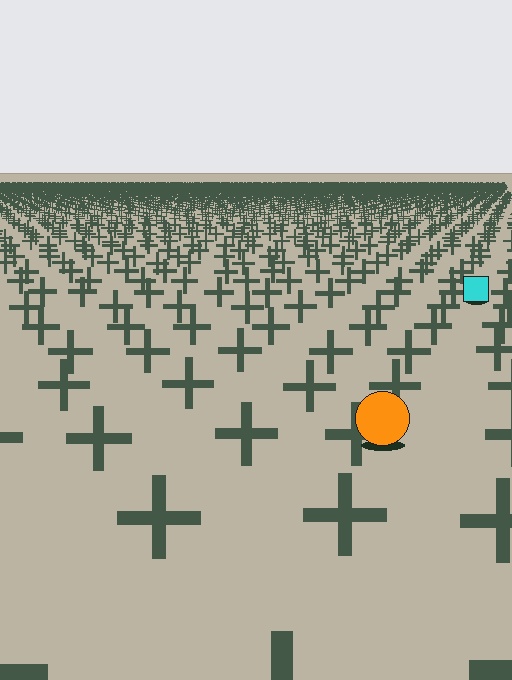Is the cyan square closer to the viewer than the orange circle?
No. The orange circle is closer — you can tell from the texture gradient: the ground texture is coarser near it.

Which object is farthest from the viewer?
The cyan square is farthest from the viewer. It appears smaller and the ground texture around it is denser.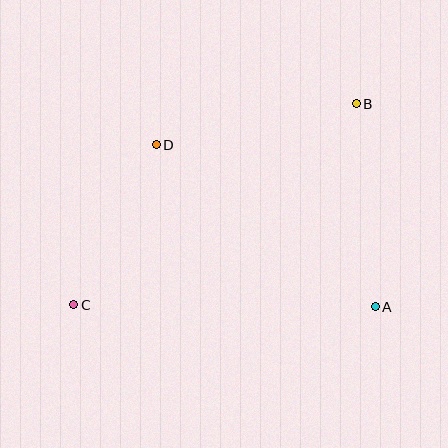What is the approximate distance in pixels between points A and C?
The distance between A and C is approximately 302 pixels.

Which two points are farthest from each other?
Points B and C are farthest from each other.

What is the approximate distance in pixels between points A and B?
The distance between A and B is approximately 204 pixels.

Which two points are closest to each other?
Points C and D are closest to each other.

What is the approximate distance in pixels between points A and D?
The distance between A and D is approximately 272 pixels.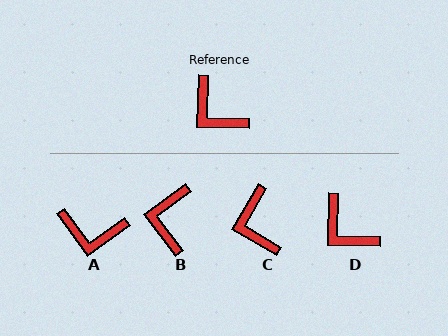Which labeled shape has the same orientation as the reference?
D.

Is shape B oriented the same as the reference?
No, it is off by about 52 degrees.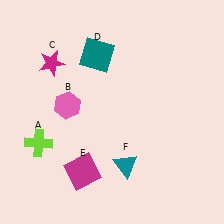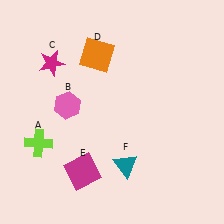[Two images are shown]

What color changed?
The square (D) changed from teal in Image 1 to orange in Image 2.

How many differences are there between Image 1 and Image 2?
There is 1 difference between the two images.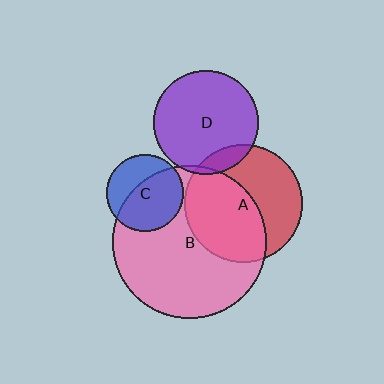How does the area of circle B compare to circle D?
Approximately 2.2 times.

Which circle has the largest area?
Circle B (pink).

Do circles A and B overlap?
Yes.